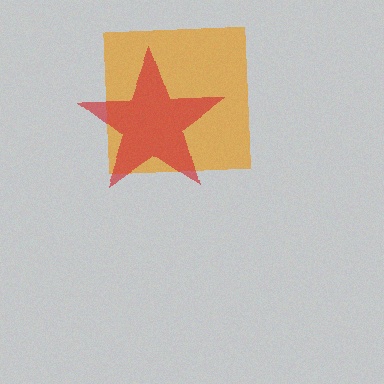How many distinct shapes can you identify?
There are 2 distinct shapes: an orange square, a red star.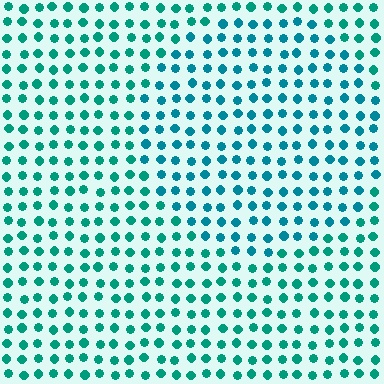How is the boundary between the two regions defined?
The boundary is defined purely by a slight shift in hue (about 20 degrees). Spacing, size, and orientation are identical on both sides.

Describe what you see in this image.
The image is filled with small teal elements in a uniform arrangement. A circle-shaped region is visible where the elements are tinted to a slightly different hue, forming a subtle color boundary.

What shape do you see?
I see a circle.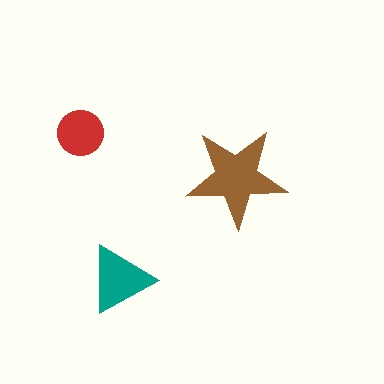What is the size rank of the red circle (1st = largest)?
3rd.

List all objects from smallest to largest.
The red circle, the teal triangle, the brown star.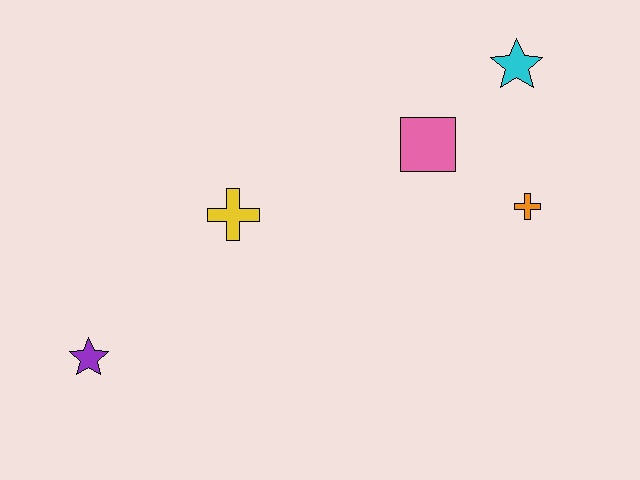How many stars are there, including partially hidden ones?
There are 2 stars.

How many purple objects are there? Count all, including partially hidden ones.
There is 1 purple object.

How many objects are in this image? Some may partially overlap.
There are 5 objects.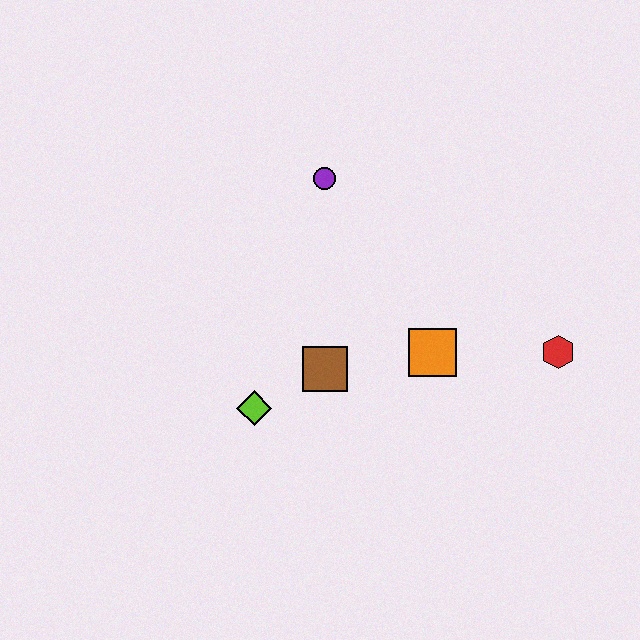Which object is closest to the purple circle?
The brown square is closest to the purple circle.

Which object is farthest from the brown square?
The red hexagon is farthest from the brown square.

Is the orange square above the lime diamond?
Yes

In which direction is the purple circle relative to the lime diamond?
The purple circle is above the lime diamond.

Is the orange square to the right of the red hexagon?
No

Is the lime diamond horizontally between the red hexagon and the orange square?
No